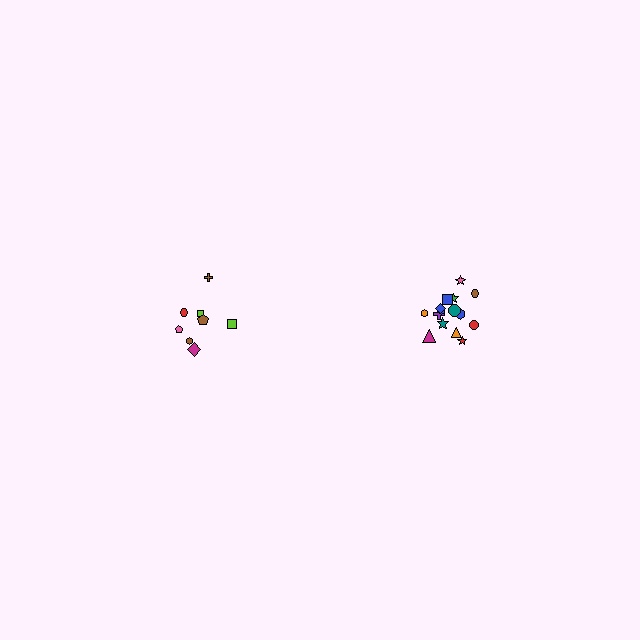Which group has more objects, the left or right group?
The right group.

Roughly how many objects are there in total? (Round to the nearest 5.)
Roughly 25 objects in total.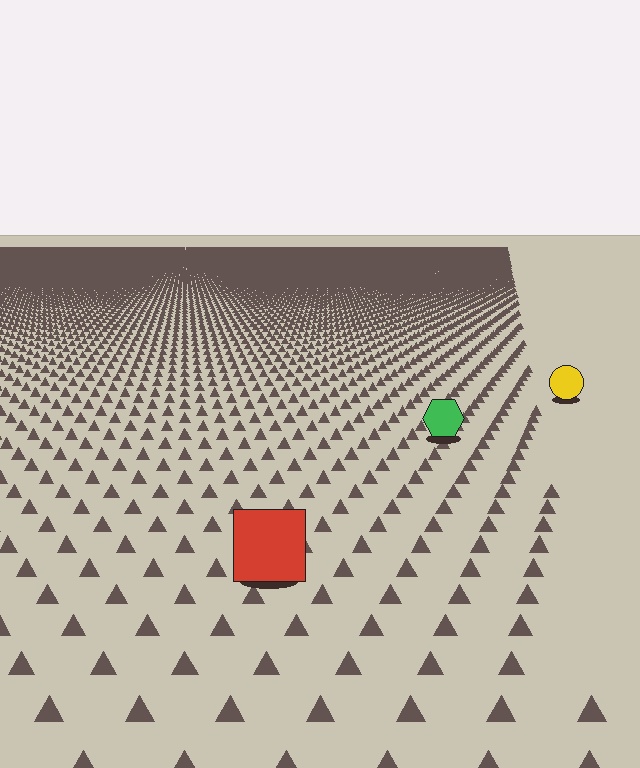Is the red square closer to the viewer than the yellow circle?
Yes. The red square is closer — you can tell from the texture gradient: the ground texture is coarser near it.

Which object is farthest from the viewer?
The yellow circle is farthest from the viewer. It appears smaller and the ground texture around it is denser.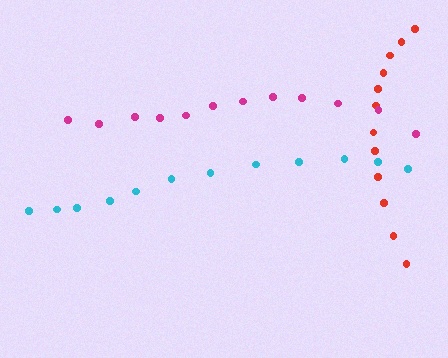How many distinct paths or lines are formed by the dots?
There are 3 distinct paths.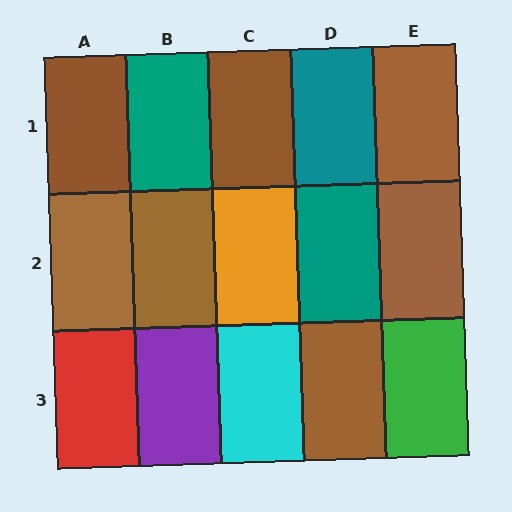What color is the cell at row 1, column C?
Brown.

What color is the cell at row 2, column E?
Brown.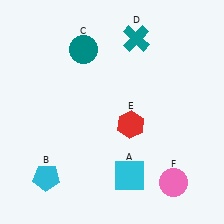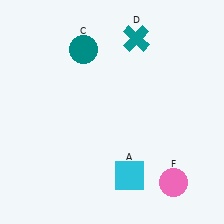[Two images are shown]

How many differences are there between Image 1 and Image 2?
There are 2 differences between the two images.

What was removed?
The red hexagon (E), the cyan pentagon (B) were removed in Image 2.